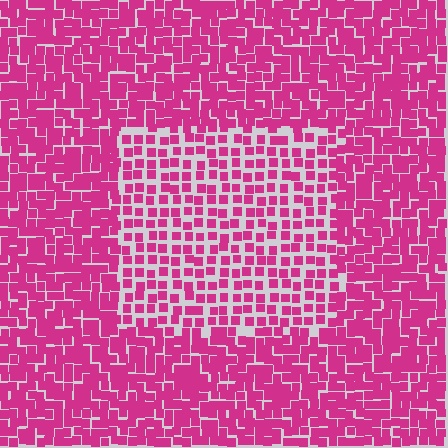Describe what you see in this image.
The image contains small magenta elements arranged at two different densities. A rectangle-shaped region is visible where the elements are less densely packed than the surrounding area.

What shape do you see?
I see a rectangle.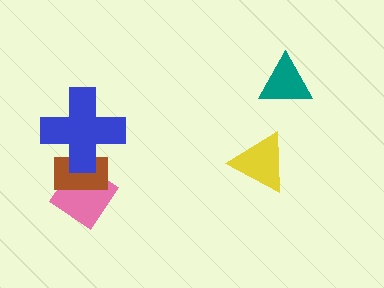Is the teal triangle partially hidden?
No, no other shape covers it.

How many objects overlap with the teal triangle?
0 objects overlap with the teal triangle.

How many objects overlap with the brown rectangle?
2 objects overlap with the brown rectangle.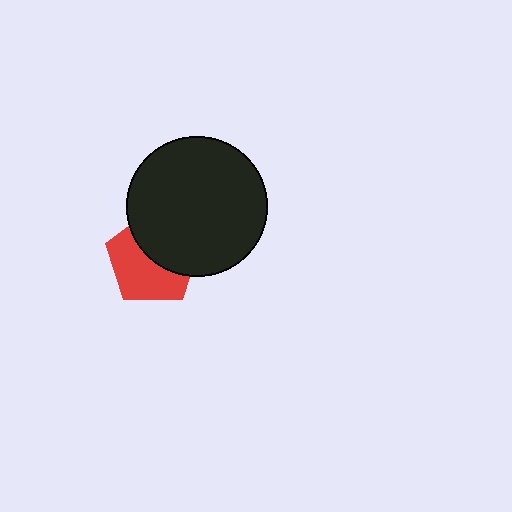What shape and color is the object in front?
The object in front is a black circle.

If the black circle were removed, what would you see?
You would see the complete red pentagon.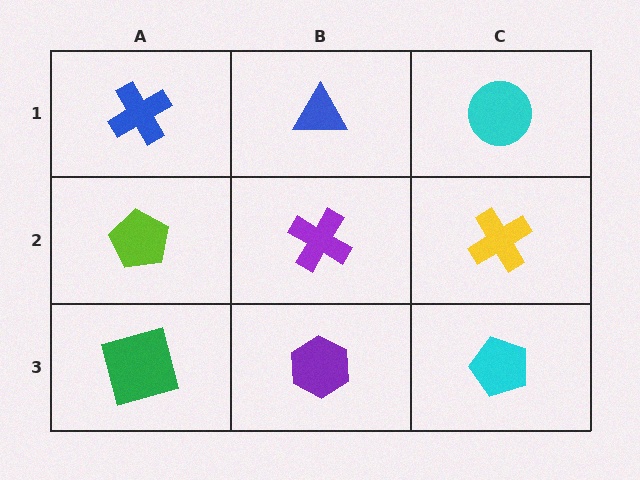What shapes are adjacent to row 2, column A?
A blue cross (row 1, column A), a green square (row 3, column A), a purple cross (row 2, column B).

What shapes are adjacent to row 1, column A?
A lime pentagon (row 2, column A), a blue triangle (row 1, column B).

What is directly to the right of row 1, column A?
A blue triangle.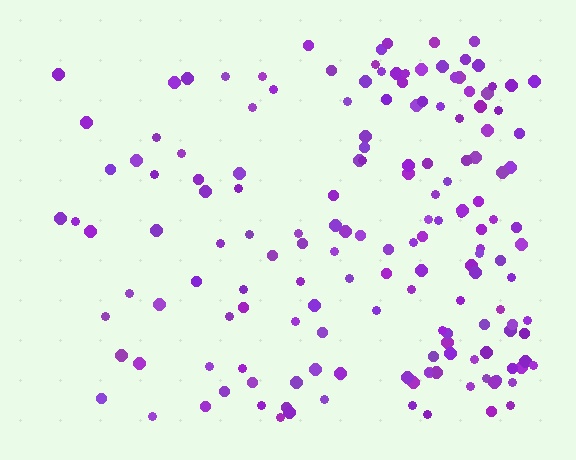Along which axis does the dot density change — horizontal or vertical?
Horizontal.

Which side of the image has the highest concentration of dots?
The right.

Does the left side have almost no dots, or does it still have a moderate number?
Still a moderate number, just noticeably fewer than the right.